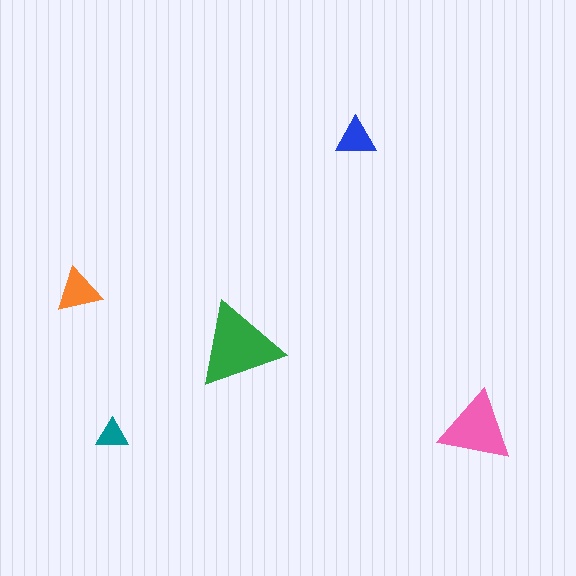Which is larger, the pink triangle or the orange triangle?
The pink one.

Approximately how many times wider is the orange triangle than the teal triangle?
About 1.5 times wider.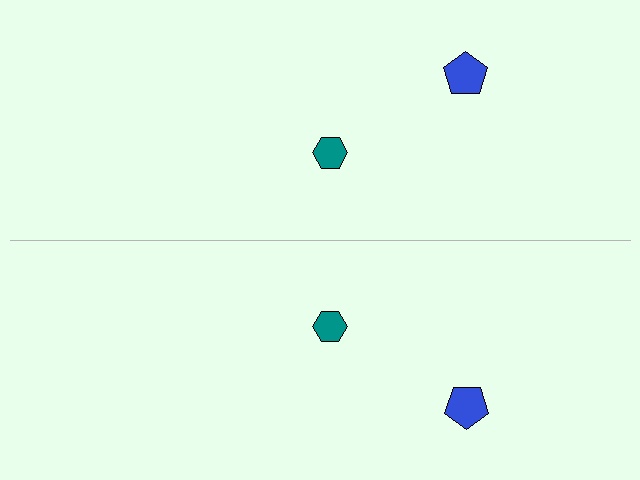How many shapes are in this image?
There are 4 shapes in this image.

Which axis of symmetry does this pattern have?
The pattern has a horizontal axis of symmetry running through the center of the image.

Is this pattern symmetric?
Yes, this pattern has bilateral (reflection) symmetry.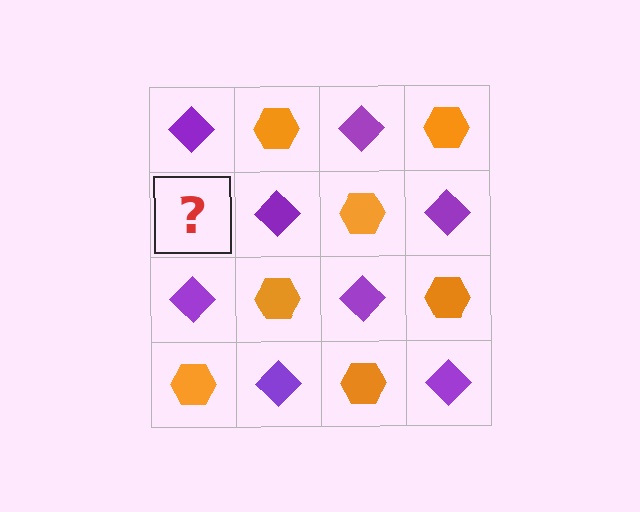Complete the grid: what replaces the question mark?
The question mark should be replaced with an orange hexagon.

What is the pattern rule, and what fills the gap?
The rule is that it alternates purple diamond and orange hexagon in a checkerboard pattern. The gap should be filled with an orange hexagon.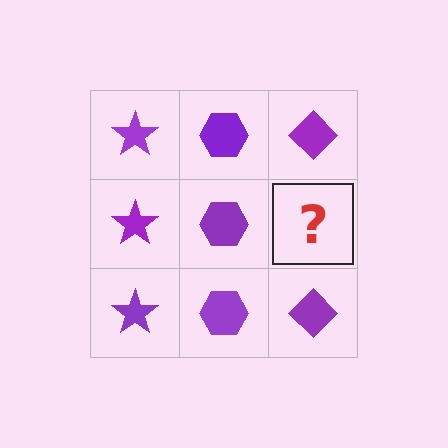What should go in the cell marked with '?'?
The missing cell should contain a purple diamond.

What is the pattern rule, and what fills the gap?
The rule is that each column has a consistent shape. The gap should be filled with a purple diamond.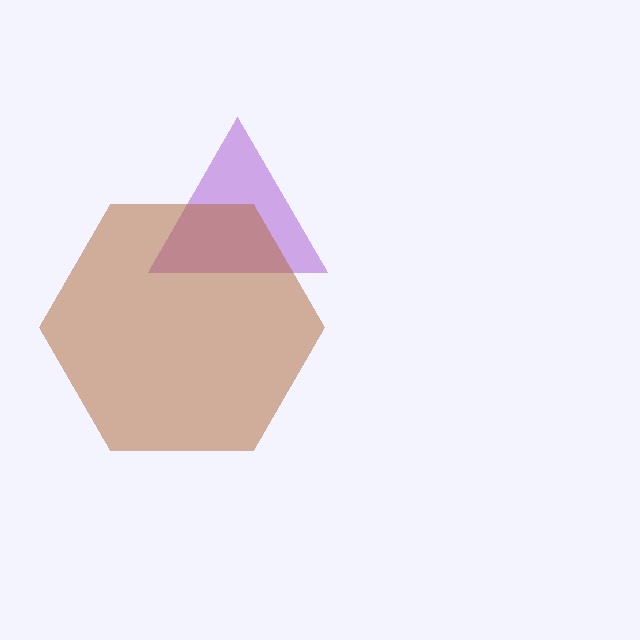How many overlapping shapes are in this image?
There are 2 overlapping shapes in the image.